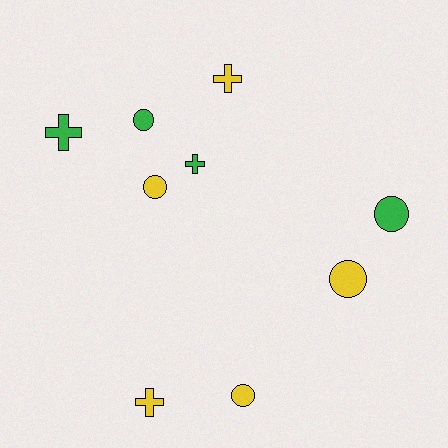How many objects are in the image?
There are 9 objects.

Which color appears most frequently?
Yellow, with 5 objects.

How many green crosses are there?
There are 2 green crosses.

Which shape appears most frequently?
Circle, with 5 objects.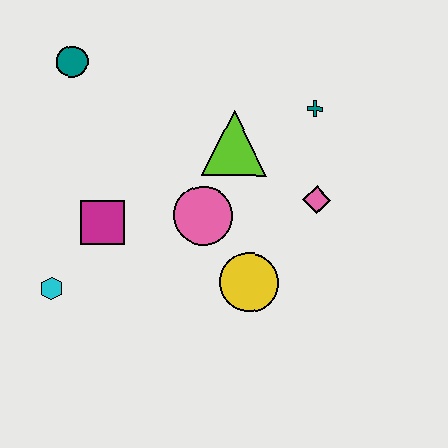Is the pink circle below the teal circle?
Yes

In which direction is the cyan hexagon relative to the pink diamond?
The cyan hexagon is to the left of the pink diamond.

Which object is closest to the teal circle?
The magenta square is closest to the teal circle.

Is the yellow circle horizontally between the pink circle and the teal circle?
No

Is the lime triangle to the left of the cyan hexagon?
No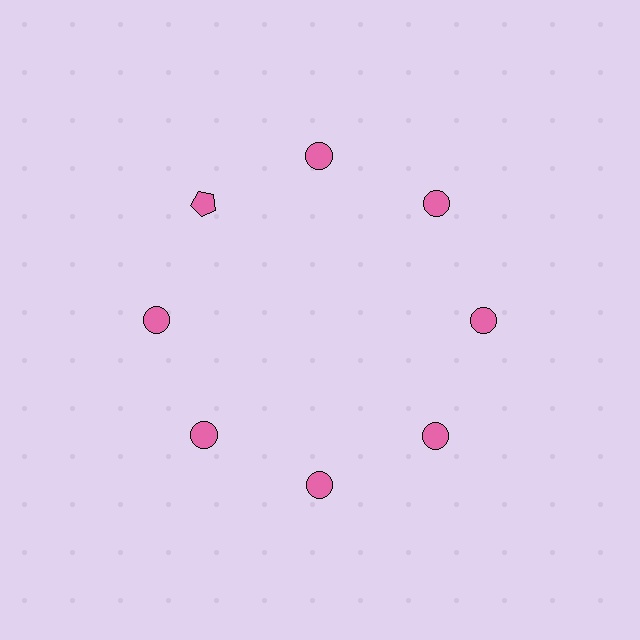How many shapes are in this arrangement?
There are 8 shapes arranged in a ring pattern.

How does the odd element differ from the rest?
It has a different shape: pentagon instead of circle.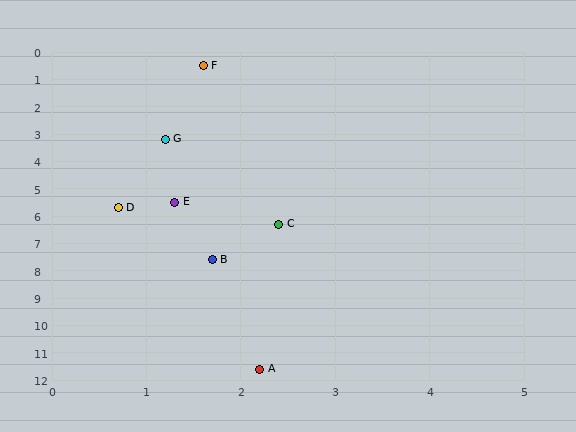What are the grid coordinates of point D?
Point D is at approximately (0.7, 5.7).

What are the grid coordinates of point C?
Point C is at approximately (2.4, 6.3).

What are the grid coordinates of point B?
Point B is at approximately (1.7, 7.6).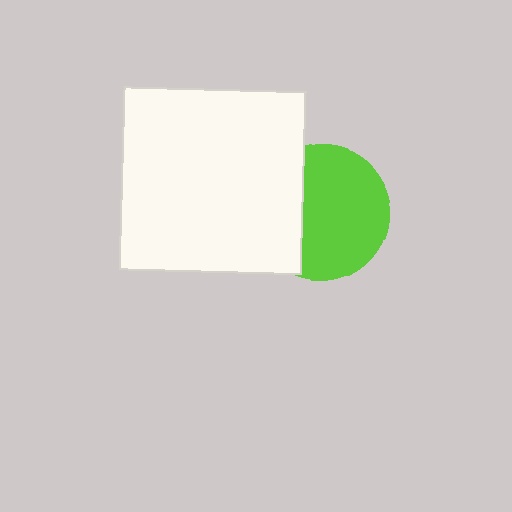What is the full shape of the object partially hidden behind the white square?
The partially hidden object is a lime circle.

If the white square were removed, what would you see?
You would see the complete lime circle.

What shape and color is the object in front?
The object in front is a white square.